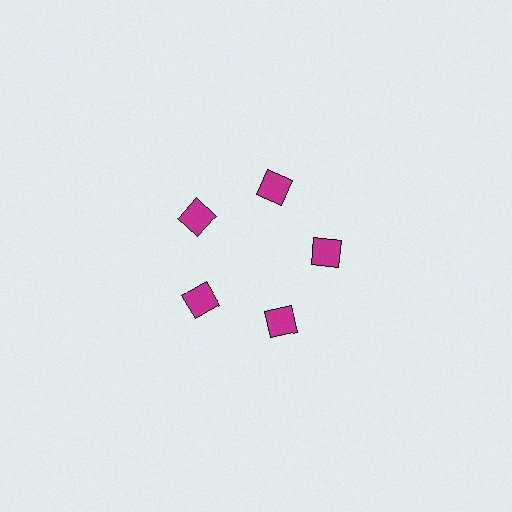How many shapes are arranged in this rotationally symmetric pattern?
There are 5 shapes, arranged in 5 groups of 1.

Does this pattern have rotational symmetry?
Yes, this pattern has 5-fold rotational symmetry. It looks the same after rotating 72 degrees around the center.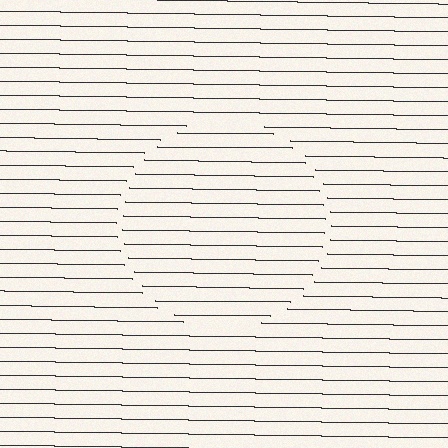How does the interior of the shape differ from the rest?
The interior of the shape contains the same grating, shifted by half a period — the contour is defined by the phase discontinuity where line-ends from the inner and outer gratings abut.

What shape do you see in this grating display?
An illusory circle. The interior of the shape contains the same grating, shifted by half a period — the contour is defined by the phase discontinuity where line-ends from the inner and outer gratings abut.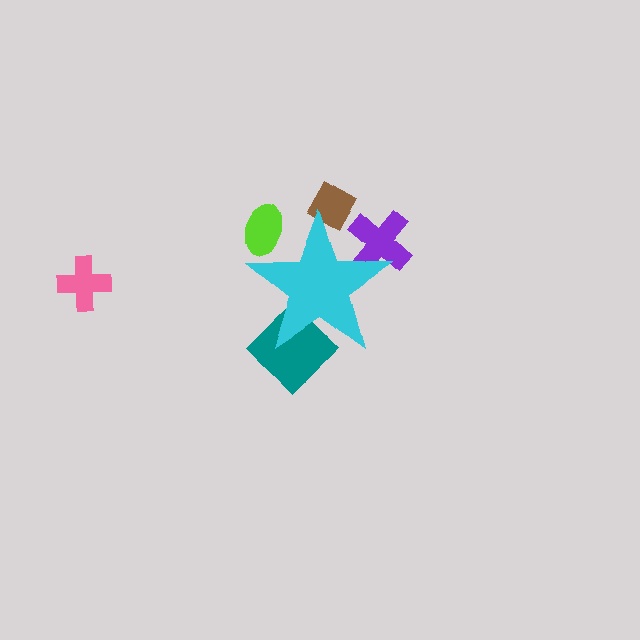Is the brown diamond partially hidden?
Yes, the brown diamond is partially hidden behind the cyan star.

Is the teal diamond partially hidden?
Yes, the teal diamond is partially hidden behind the cyan star.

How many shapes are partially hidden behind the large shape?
4 shapes are partially hidden.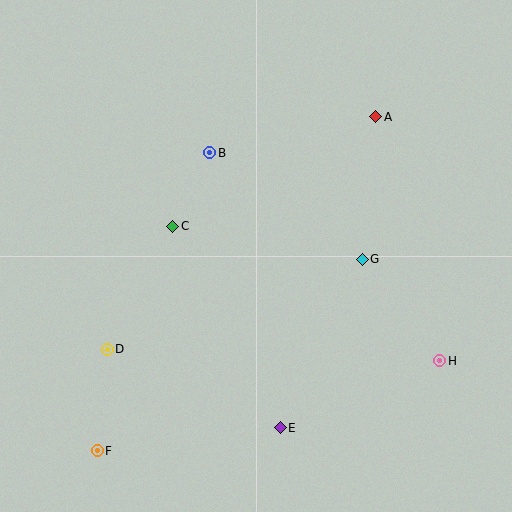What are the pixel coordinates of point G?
Point G is at (362, 259).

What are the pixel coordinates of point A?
Point A is at (376, 117).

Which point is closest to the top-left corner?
Point B is closest to the top-left corner.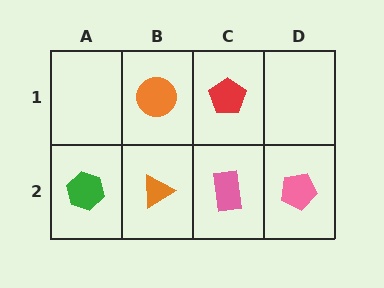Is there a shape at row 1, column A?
No, that cell is empty.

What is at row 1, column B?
An orange circle.